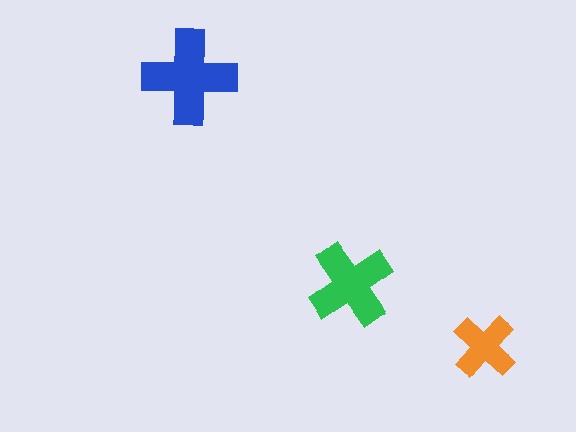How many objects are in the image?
There are 3 objects in the image.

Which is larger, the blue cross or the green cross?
The blue one.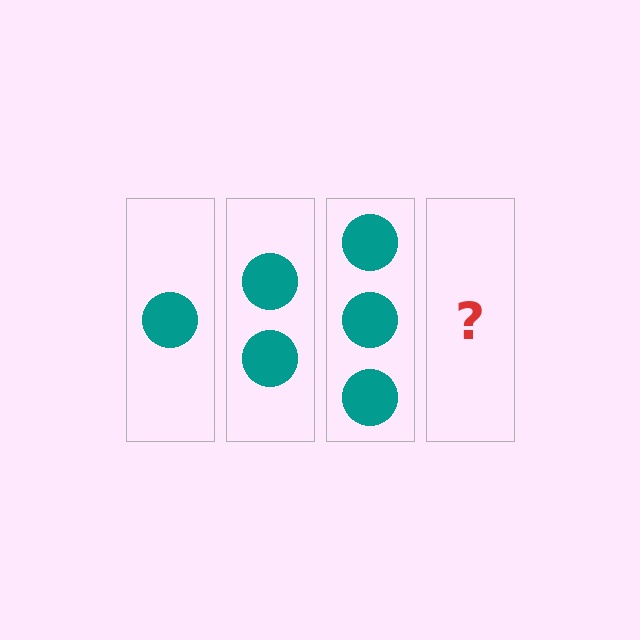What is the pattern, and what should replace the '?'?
The pattern is that each step adds one more circle. The '?' should be 4 circles.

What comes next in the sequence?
The next element should be 4 circles.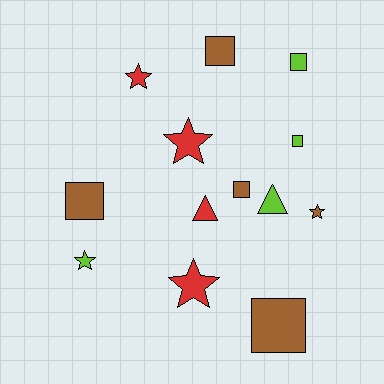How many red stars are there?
There are 3 red stars.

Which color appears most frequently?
Brown, with 5 objects.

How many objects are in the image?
There are 13 objects.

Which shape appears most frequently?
Square, with 6 objects.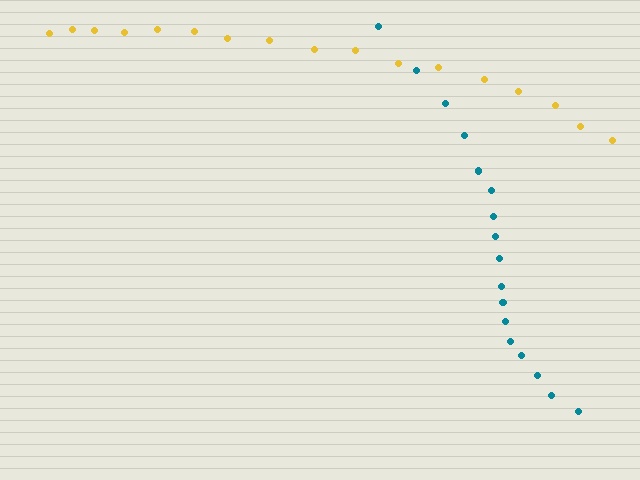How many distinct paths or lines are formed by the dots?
There are 2 distinct paths.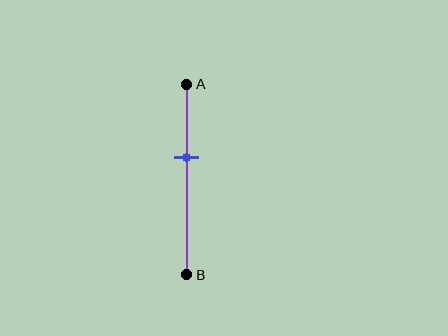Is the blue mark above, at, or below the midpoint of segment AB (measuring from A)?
The blue mark is above the midpoint of segment AB.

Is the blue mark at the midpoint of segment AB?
No, the mark is at about 40% from A, not at the 50% midpoint.